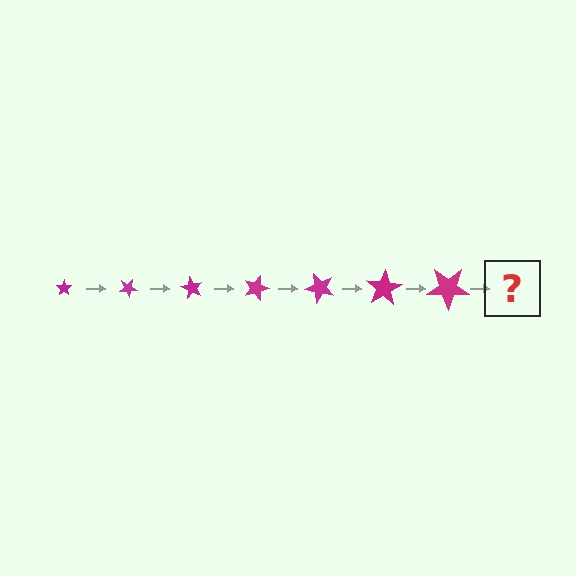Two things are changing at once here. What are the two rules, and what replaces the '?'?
The two rules are that the star grows larger each step and it rotates 30 degrees each step. The '?' should be a star, larger than the previous one and rotated 210 degrees from the start.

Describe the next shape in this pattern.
It should be a star, larger than the previous one and rotated 210 degrees from the start.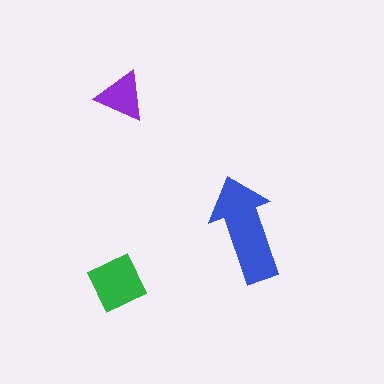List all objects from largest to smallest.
The blue arrow, the green square, the purple triangle.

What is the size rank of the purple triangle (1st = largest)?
3rd.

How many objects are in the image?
There are 3 objects in the image.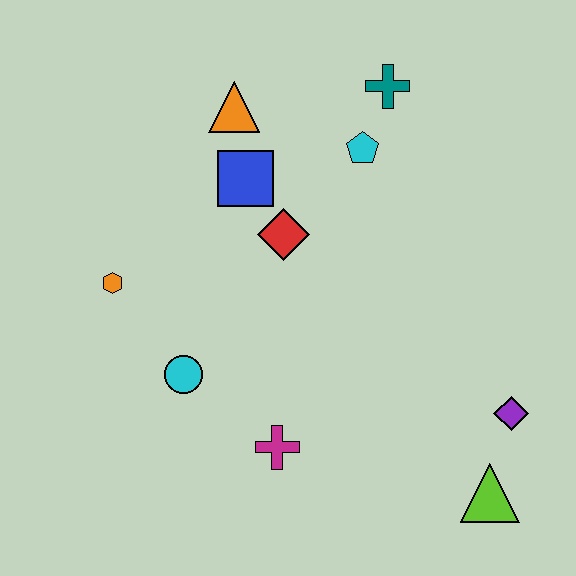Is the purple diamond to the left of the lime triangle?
No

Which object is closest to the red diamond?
The blue square is closest to the red diamond.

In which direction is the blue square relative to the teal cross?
The blue square is to the left of the teal cross.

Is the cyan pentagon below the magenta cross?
No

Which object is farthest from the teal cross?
The lime triangle is farthest from the teal cross.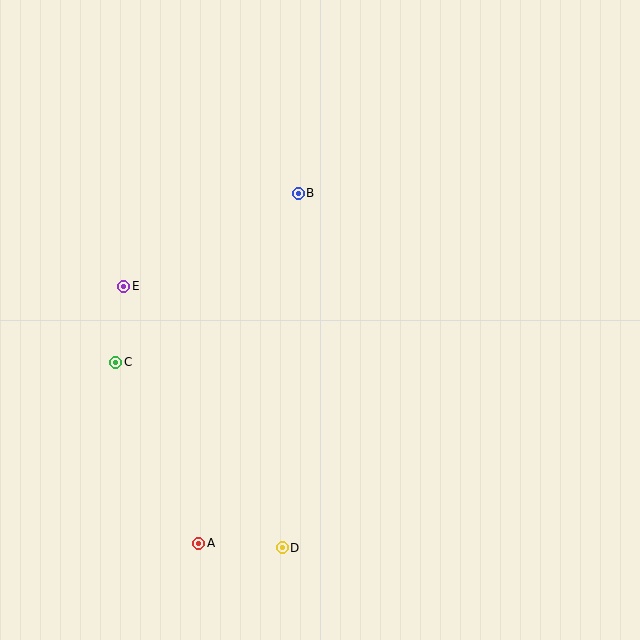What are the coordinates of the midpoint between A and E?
The midpoint between A and E is at (161, 415).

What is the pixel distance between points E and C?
The distance between E and C is 77 pixels.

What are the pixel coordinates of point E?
Point E is at (124, 286).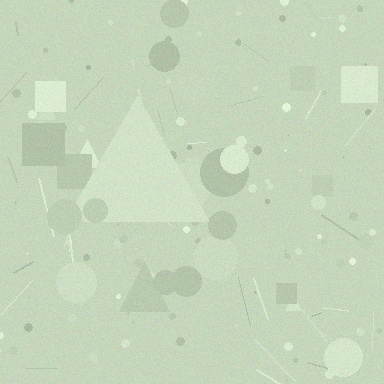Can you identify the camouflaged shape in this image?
The camouflaged shape is a triangle.